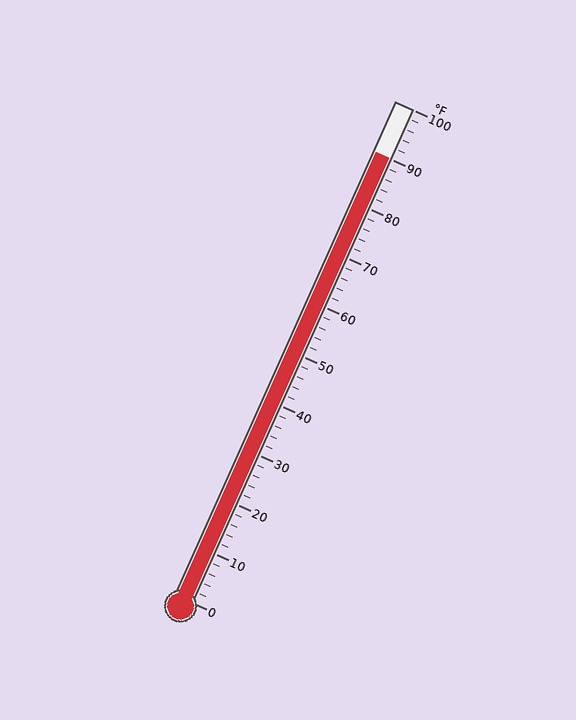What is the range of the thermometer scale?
The thermometer scale ranges from 0°F to 100°F.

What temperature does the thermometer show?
The thermometer shows approximately 90°F.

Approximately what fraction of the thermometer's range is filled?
The thermometer is filled to approximately 90% of its range.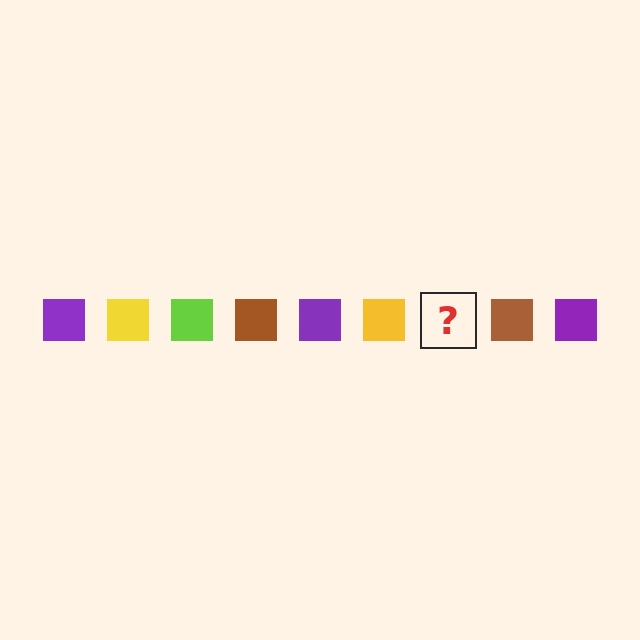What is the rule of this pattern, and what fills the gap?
The rule is that the pattern cycles through purple, yellow, lime, brown squares. The gap should be filled with a lime square.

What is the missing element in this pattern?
The missing element is a lime square.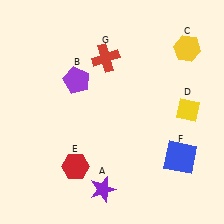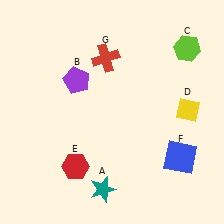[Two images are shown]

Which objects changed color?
A changed from purple to teal. C changed from yellow to lime.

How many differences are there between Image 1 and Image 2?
There are 2 differences between the two images.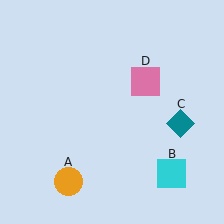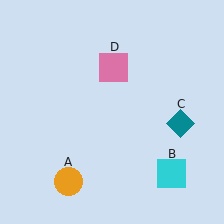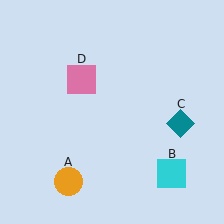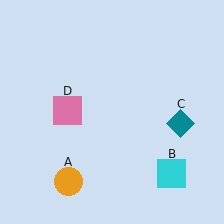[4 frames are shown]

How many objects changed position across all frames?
1 object changed position: pink square (object D).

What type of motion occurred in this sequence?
The pink square (object D) rotated counterclockwise around the center of the scene.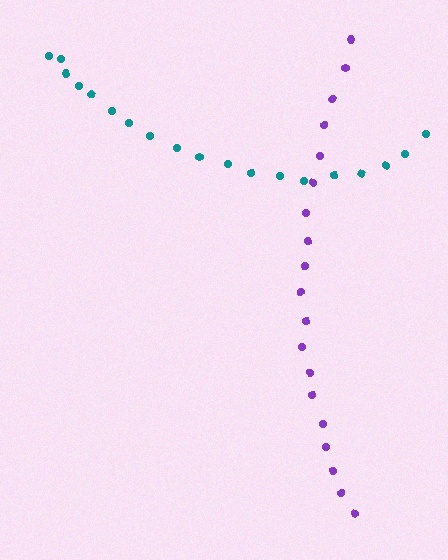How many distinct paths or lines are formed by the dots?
There are 2 distinct paths.